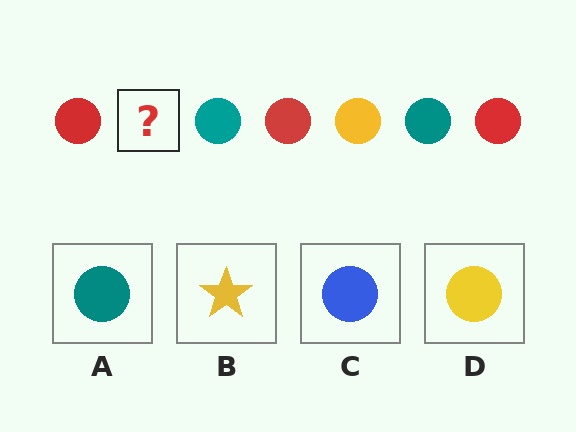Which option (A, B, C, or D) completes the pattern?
D.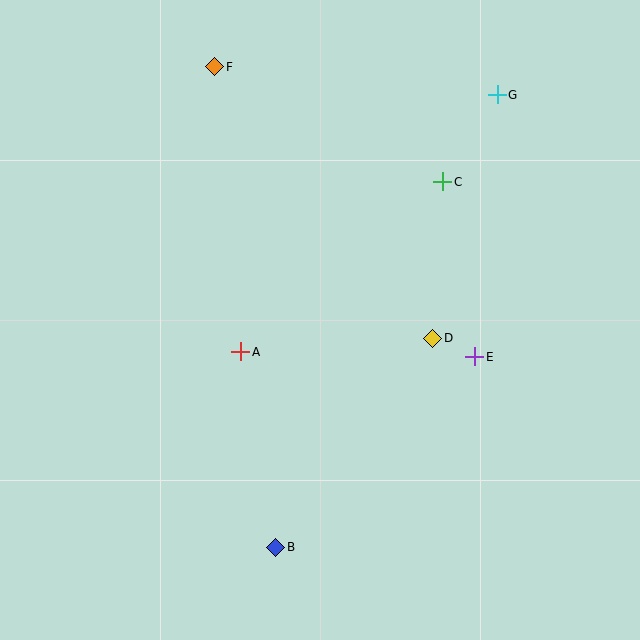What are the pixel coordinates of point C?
Point C is at (443, 182).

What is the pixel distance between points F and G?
The distance between F and G is 284 pixels.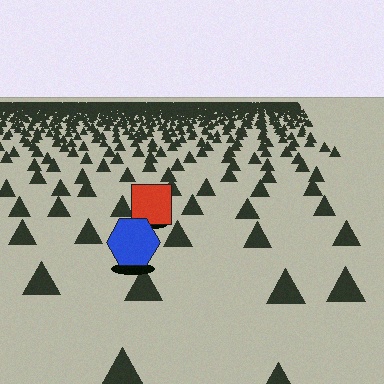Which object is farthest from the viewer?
The red square is farthest from the viewer. It appears smaller and the ground texture around it is denser.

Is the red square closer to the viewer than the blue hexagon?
No. The blue hexagon is closer — you can tell from the texture gradient: the ground texture is coarser near it.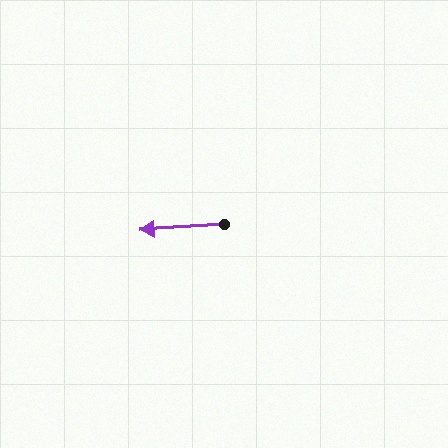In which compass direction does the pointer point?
West.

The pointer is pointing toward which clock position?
Roughly 9 o'clock.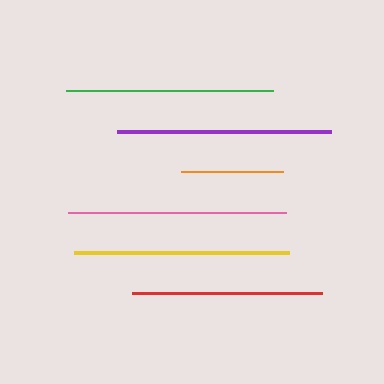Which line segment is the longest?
The pink line is the longest at approximately 218 pixels.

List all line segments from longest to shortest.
From longest to shortest: pink, yellow, purple, green, red, orange.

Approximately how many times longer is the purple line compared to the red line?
The purple line is approximately 1.1 times the length of the red line.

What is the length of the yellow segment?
The yellow segment is approximately 214 pixels long.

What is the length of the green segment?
The green segment is approximately 207 pixels long.